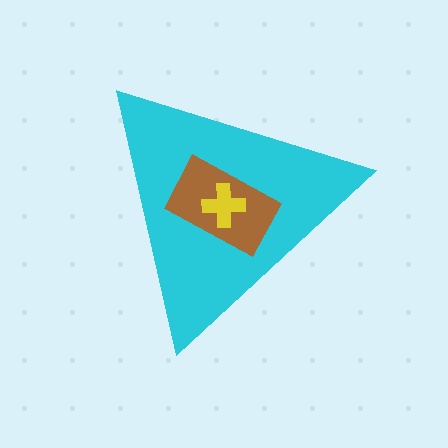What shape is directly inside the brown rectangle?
The yellow cross.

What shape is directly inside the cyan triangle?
The brown rectangle.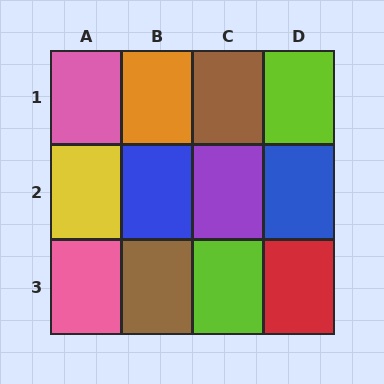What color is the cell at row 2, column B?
Blue.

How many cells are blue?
2 cells are blue.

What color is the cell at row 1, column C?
Brown.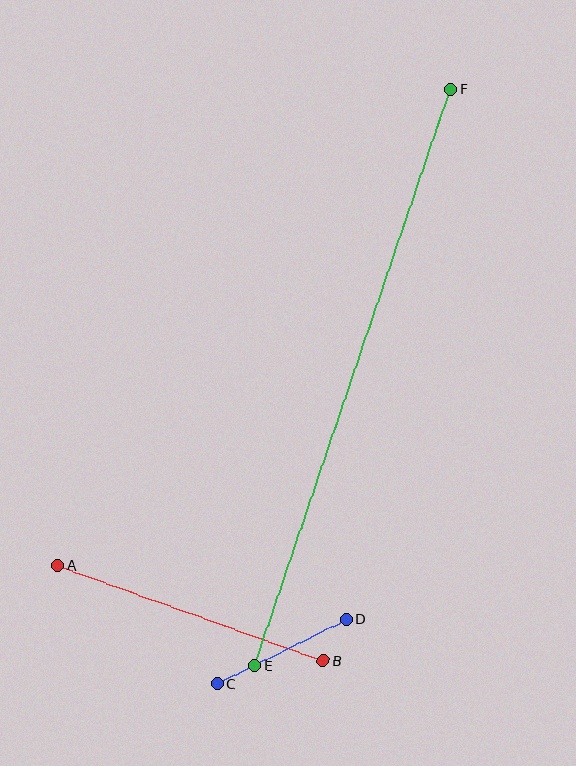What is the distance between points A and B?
The distance is approximately 281 pixels.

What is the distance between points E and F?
The distance is approximately 608 pixels.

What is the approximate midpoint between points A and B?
The midpoint is at approximately (191, 613) pixels.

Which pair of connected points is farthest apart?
Points E and F are farthest apart.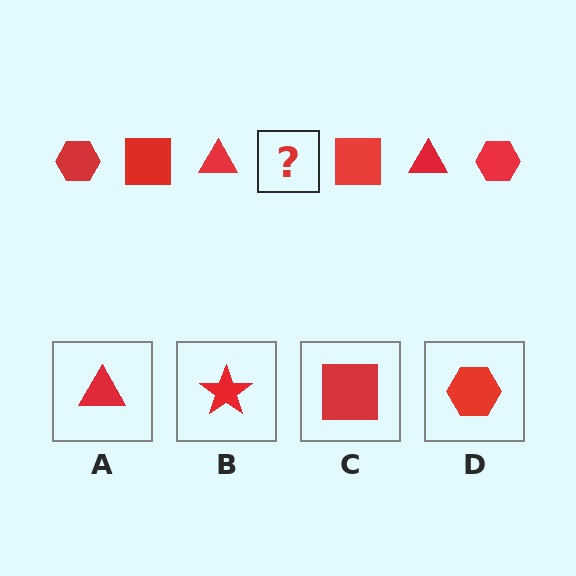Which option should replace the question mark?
Option D.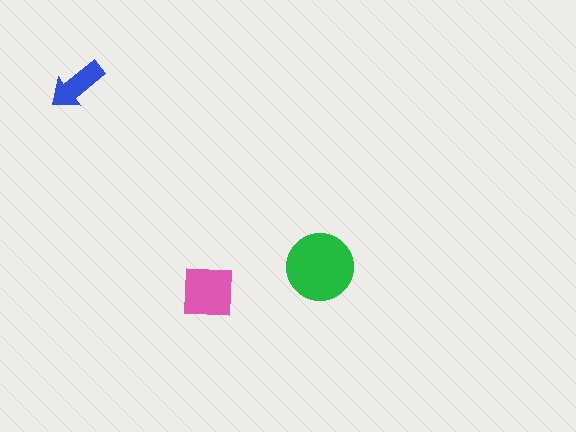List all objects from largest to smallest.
The green circle, the pink square, the blue arrow.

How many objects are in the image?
There are 3 objects in the image.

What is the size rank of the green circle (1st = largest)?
1st.